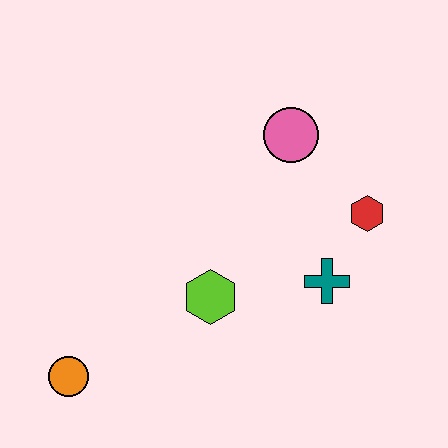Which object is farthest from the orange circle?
The red hexagon is farthest from the orange circle.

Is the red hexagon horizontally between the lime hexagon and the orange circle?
No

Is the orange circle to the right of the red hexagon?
No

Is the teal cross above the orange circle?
Yes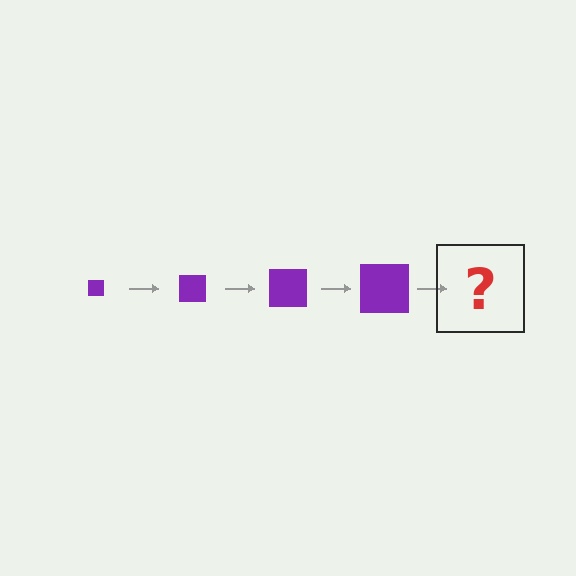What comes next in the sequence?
The next element should be a purple square, larger than the previous one.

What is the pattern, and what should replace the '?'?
The pattern is that the square gets progressively larger each step. The '?' should be a purple square, larger than the previous one.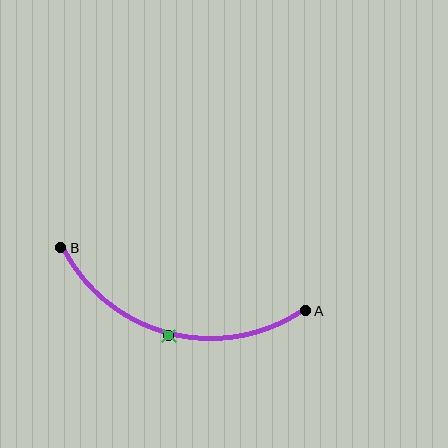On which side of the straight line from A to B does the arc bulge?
The arc bulges below the straight line connecting A and B.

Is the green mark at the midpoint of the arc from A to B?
Yes. The green mark lies on the arc at equal arc-length from both A and B — it is the arc midpoint.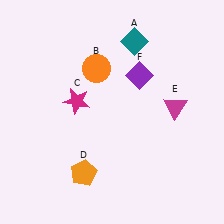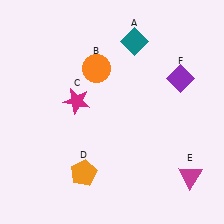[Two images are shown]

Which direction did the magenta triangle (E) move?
The magenta triangle (E) moved down.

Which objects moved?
The objects that moved are: the magenta triangle (E), the purple diamond (F).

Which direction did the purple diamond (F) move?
The purple diamond (F) moved right.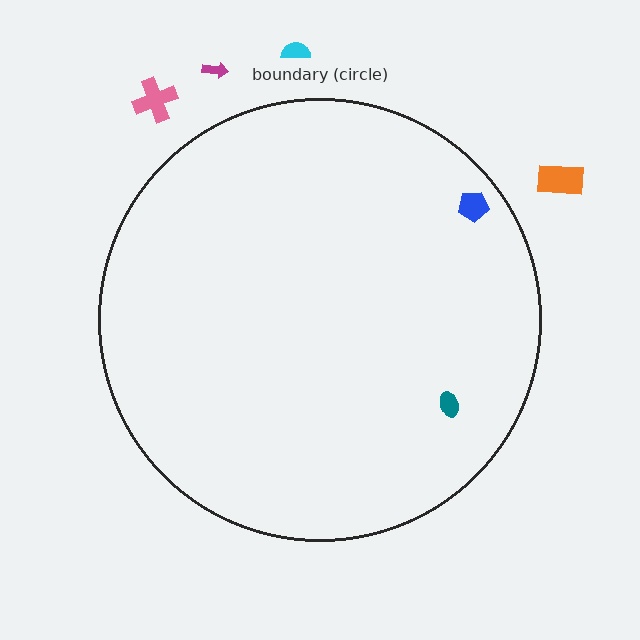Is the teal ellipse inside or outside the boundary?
Inside.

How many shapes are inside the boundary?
2 inside, 4 outside.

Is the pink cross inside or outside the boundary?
Outside.